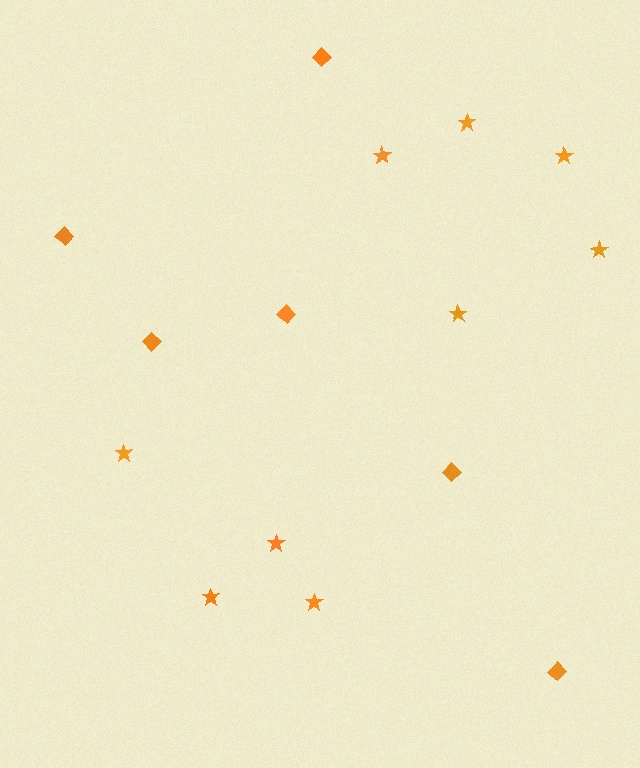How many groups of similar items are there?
There are 2 groups: one group of diamonds (6) and one group of stars (9).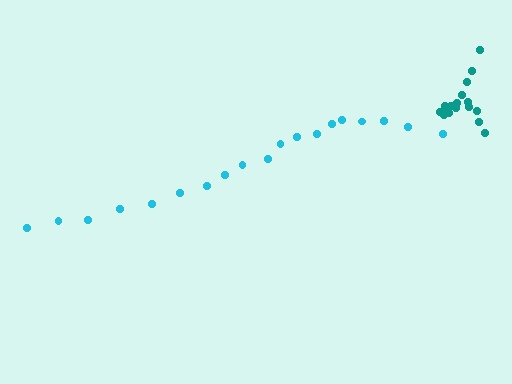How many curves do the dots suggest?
There are 2 distinct paths.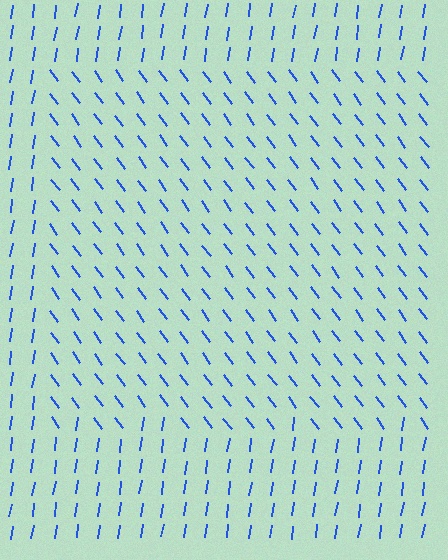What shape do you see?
I see a rectangle.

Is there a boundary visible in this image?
Yes, there is a texture boundary formed by a change in line orientation.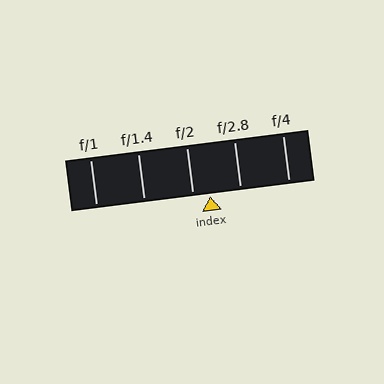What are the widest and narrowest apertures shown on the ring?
The widest aperture shown is f/1 and the narrowest is f/4.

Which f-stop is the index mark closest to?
The index mark is closest to f/2.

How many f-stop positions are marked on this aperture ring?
There are 5 f-stop positions marked.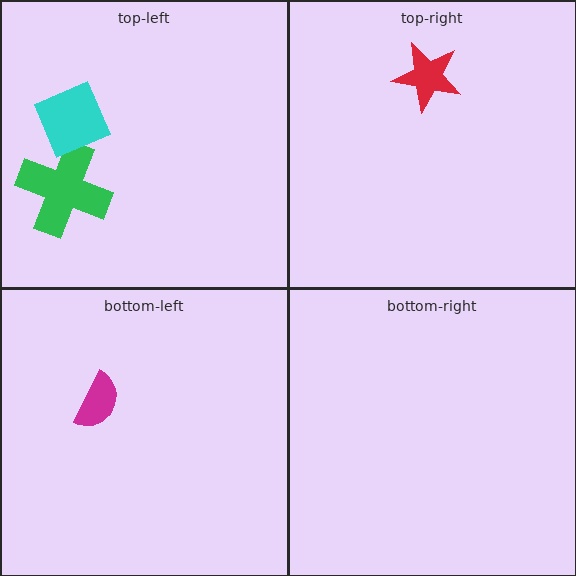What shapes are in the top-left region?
The green cross, the cyan diamond.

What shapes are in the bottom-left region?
The magenta semicircle.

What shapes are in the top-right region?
The red star.